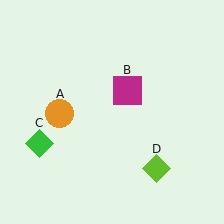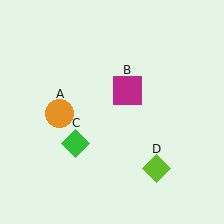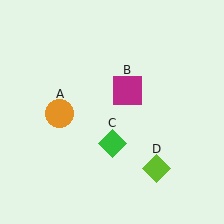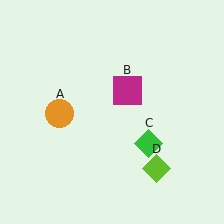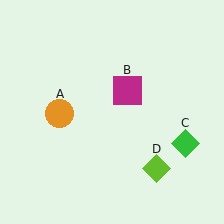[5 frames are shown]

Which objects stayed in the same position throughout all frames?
Orange circle (object A) and magenta square (object B) and lime diamond (object D) remained stationary.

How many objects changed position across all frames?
1 object changed position: green diamond (object C).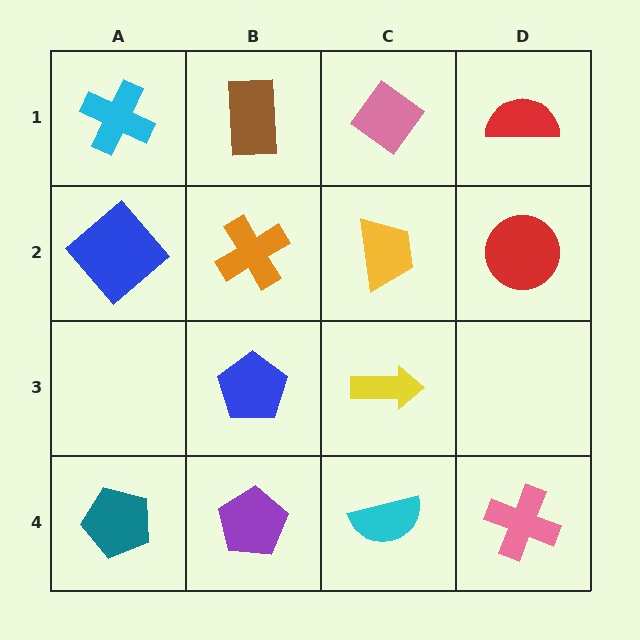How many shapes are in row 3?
2 shapes.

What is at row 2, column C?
A yellow trapezoid.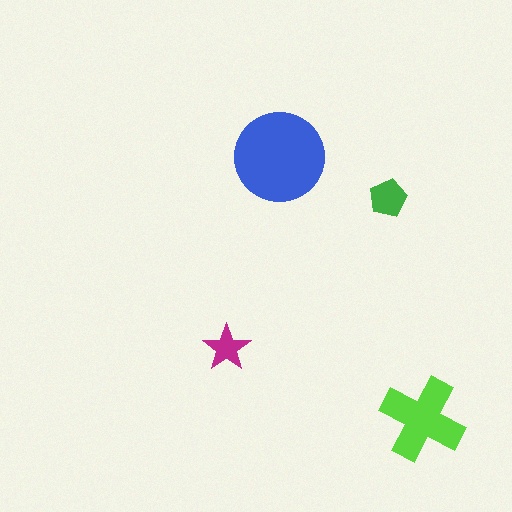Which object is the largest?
The blue circle.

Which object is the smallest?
The magenta star.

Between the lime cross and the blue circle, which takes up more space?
The blue circle.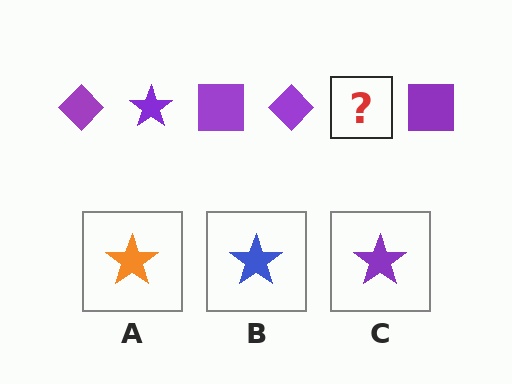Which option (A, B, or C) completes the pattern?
C.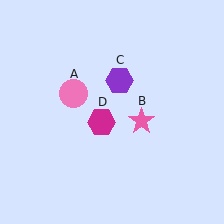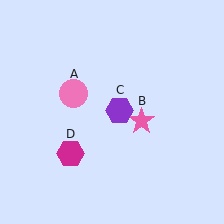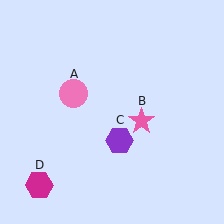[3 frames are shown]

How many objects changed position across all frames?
2 objects changed position: purple hexagon (object C), magenta hexagon (object D).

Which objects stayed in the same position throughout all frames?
Pink circle (object A) and pink star (object B) remained stationary.